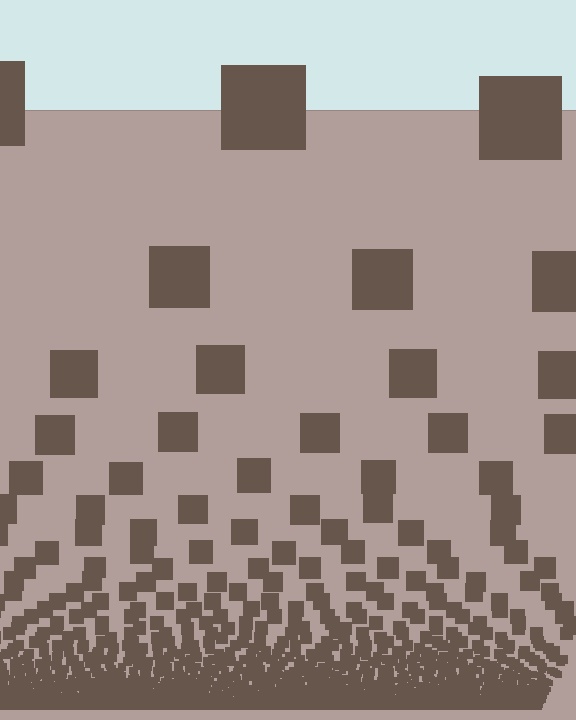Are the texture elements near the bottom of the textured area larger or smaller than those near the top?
Smaller. The gradient is inverted — elements near the bottom are smaller and denser.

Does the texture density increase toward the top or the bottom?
Density increases toward the bottom.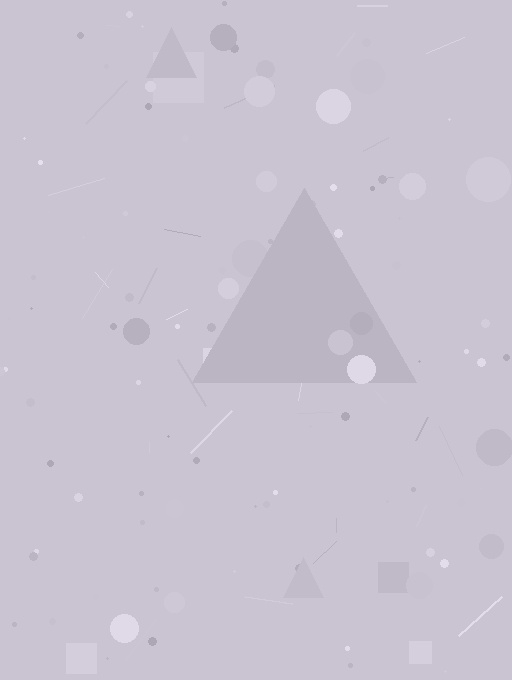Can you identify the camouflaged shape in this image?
The camouflaged shape is a triangle.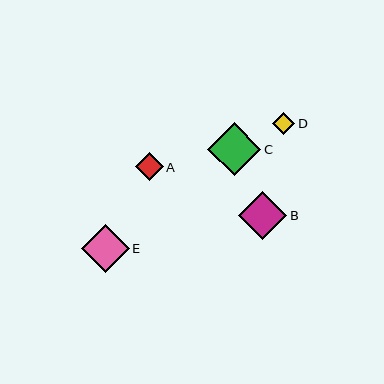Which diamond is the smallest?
Diamond D is the smallest with a size of approximately 22 pixels.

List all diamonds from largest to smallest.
From largest to smallest: C, B, E, A, D.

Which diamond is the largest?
Diamond C is the largest with a size of approximately 54 pixels.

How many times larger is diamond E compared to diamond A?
Diamond E is approximately 1.7 times the size of diamond A.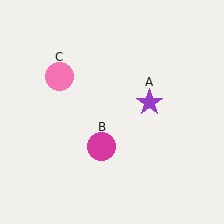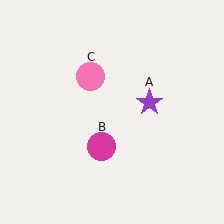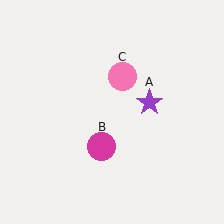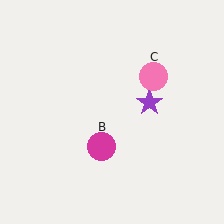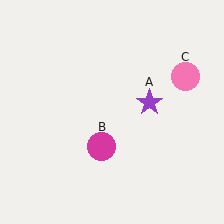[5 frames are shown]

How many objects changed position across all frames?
1 object changed position: pink circle (object C).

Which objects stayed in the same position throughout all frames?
Purple star (object A) and magenta circle (object B) remained stationary.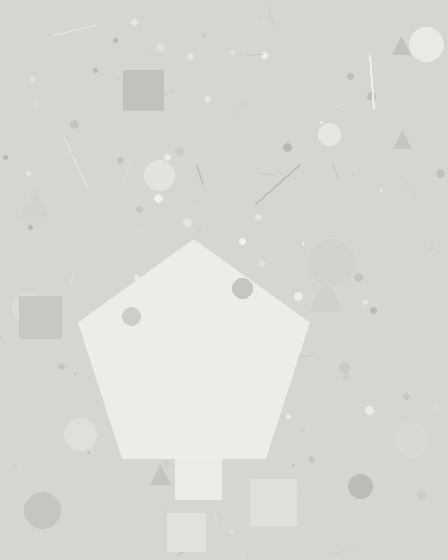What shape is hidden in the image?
A pentagon is hidden in the image.